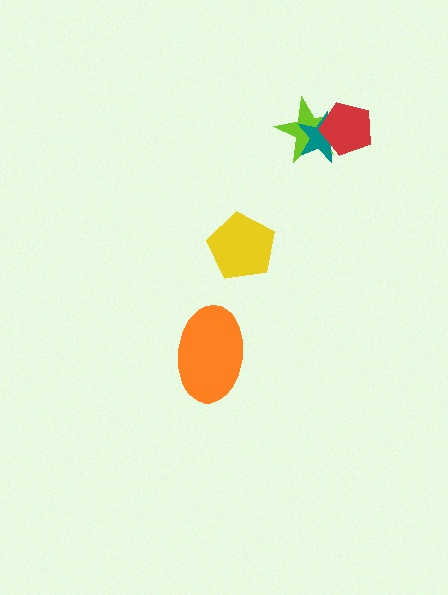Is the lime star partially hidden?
Yes, it is partially covered by another shape.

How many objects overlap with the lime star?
2 objects overlap with the lime star.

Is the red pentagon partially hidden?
No, no other shape covers it.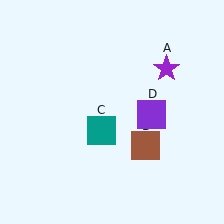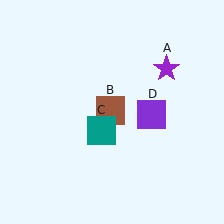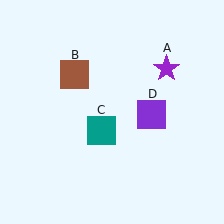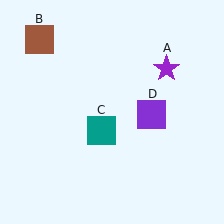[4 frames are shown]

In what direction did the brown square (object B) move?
The brown square (object B) moved up and to the left.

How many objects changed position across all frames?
1 object changed position: brown square (object B).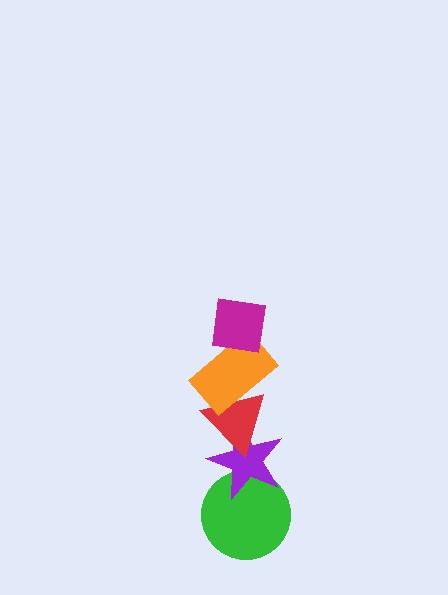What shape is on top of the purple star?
The red triangle is on top of the purple star.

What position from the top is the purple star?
The purple star is 4th from the top.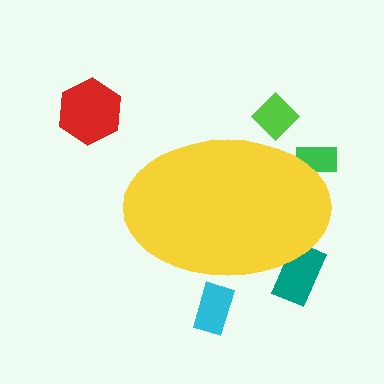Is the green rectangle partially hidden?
Yes, the green rectangle is partially hidden behind the yellow ellipse.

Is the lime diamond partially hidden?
Yes, the lime diamond is partially hidden behind the yellow ellipse.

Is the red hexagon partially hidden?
No, the red hexagon is fully visible.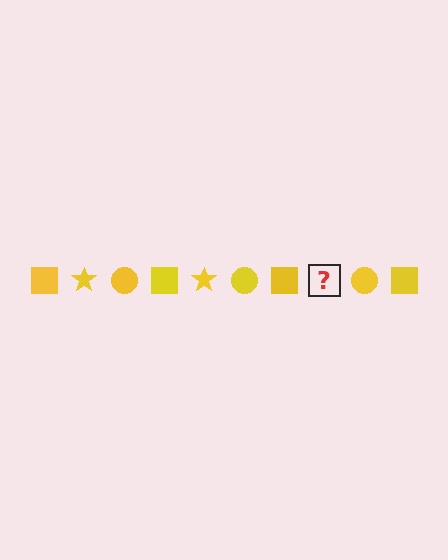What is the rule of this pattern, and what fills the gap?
The rule is that the pattern cycles through square, star, circle shapes in yellow. The gap should be filled with a yellow star.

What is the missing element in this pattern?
The missing element is a yellow star.